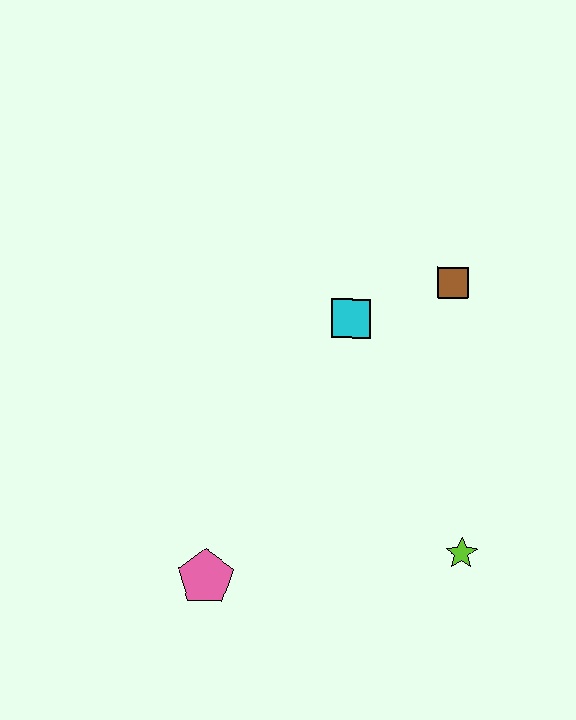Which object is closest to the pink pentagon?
The lime star is closest to the pink pentagon.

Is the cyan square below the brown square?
Yes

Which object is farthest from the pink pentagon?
The brown square is farthest from the pink pentagon.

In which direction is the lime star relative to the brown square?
The lime star is below the brown square.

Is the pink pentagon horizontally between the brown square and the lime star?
No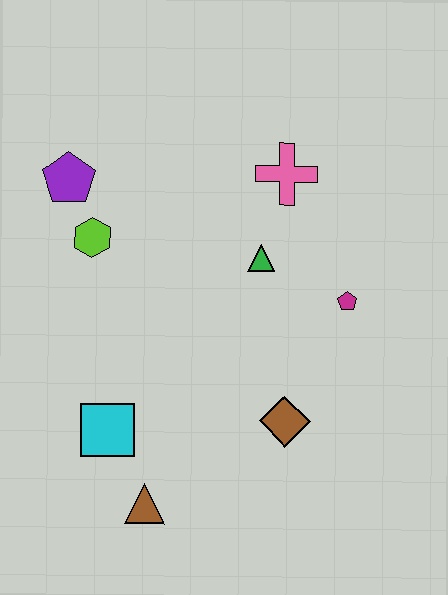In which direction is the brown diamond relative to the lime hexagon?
The brown diamond is to the right of the lime hexagon.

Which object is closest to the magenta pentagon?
The green triangle is closest to the magenta pentagon.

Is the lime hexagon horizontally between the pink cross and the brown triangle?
No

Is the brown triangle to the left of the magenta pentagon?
Yes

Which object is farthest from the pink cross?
The brown triangle is farthest from the pink cross.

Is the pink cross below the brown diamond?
No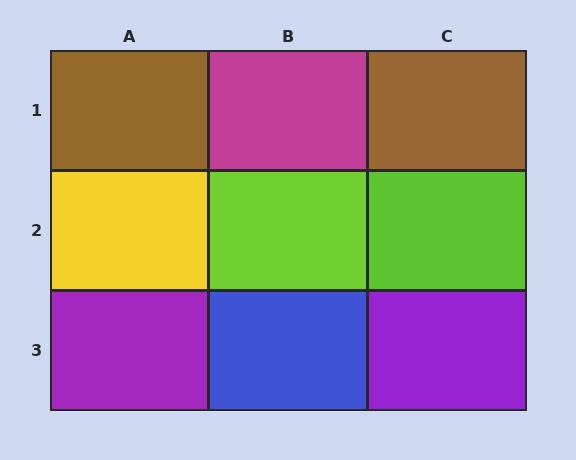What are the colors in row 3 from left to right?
Purple, blue, purple.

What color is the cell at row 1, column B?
Magenta.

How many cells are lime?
2 cells are lime.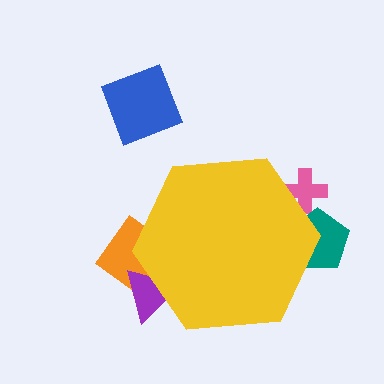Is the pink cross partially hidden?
Yes, the pink cross is partially hidden behind the yellow hexagon.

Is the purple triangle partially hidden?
Yes, the purple triangle is partially hidden behind the yellow hexagon.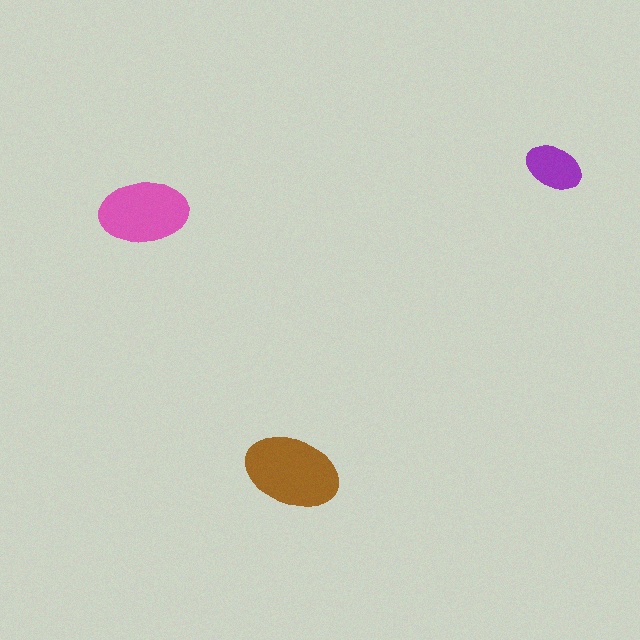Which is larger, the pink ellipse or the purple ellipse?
The pink one.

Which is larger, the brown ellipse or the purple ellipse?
The brown one.